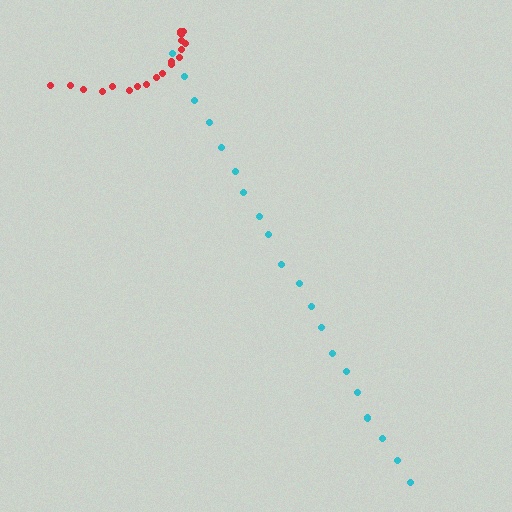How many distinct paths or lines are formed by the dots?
There are 2 distinct paths.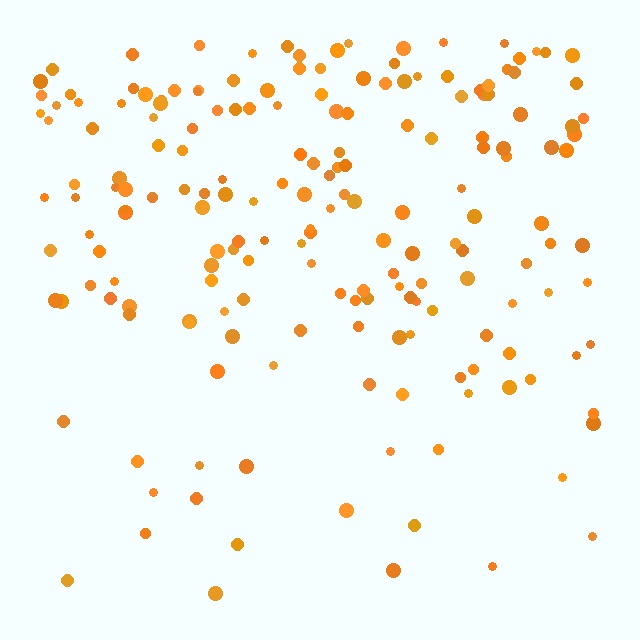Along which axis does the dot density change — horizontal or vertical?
Vertical.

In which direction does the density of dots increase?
From bottom to top, with the top side densest.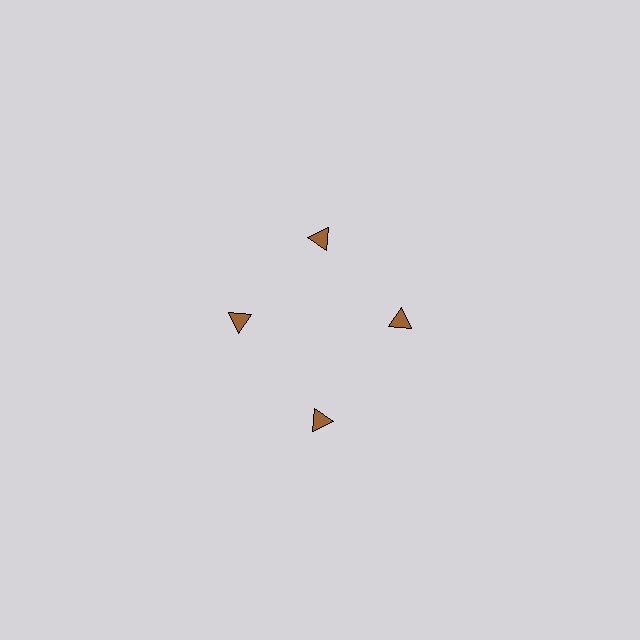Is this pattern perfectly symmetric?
No. The 4 brown triangles are arranged in a ring, but one element near the 6 o'clock position is pushed outward from the center, breaking the 4-fold rotational symmetry.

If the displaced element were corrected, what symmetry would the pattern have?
It would have 4-fold rotational symmetry — the pattern would map onto itself every 90 degrees.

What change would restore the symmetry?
The symmetry would be restored by moving it inward, back onto the ring so that all 4 triangles sit at equal angles and equal distance from the center.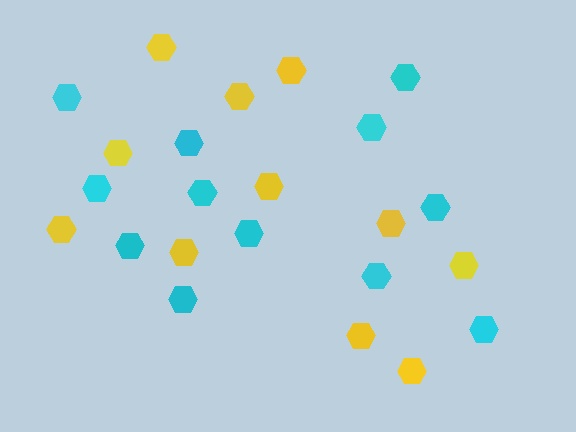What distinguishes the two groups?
There are 2 groups: one group of cyan hexagons (12) and one group of yellow hexagons (11).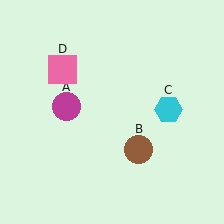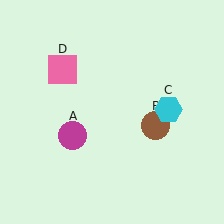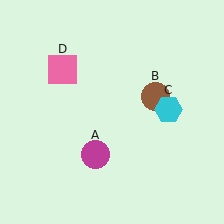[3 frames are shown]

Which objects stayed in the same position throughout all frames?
Cyan hexagon (object C) and pink square (object D) remained stationary.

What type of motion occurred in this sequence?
The magenta circle (object A), brown circle (object B) rotated counterclockwise around the center of the scene.